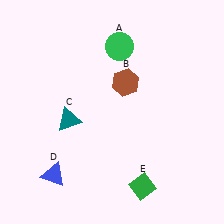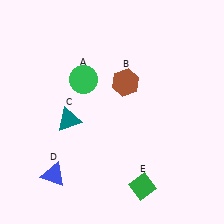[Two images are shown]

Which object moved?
The green circle (A) moved left.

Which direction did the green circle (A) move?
The green circle (A) moved left.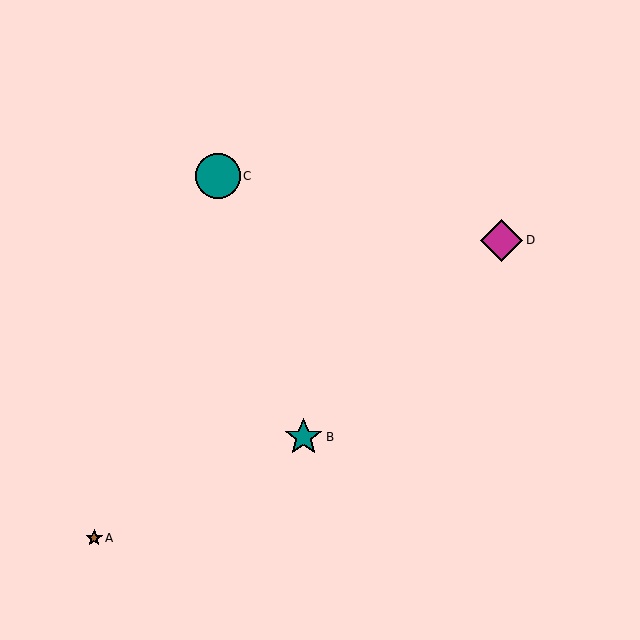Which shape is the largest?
The teal circle (labeled C) is the largest.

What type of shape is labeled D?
Shape D is a magenta diamond.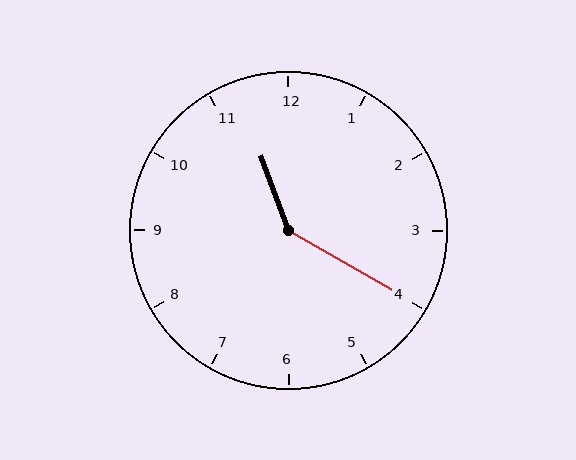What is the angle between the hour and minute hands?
Approximately 140 degrees.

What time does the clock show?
11:20.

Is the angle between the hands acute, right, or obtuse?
It is obtuse.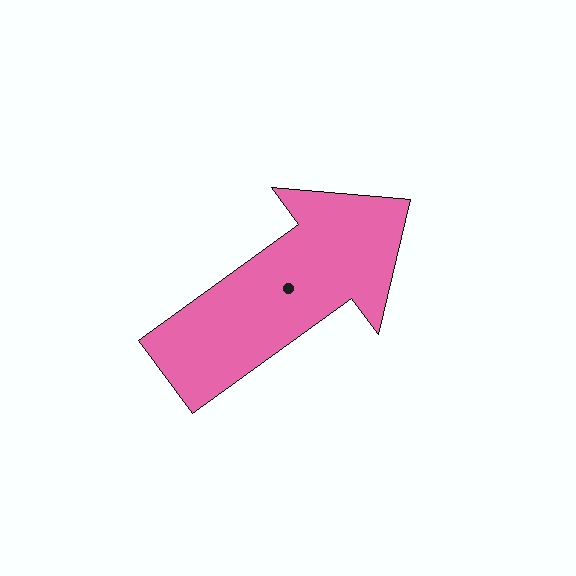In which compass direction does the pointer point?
Northeast.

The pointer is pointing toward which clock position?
Roughly 2 o'clock.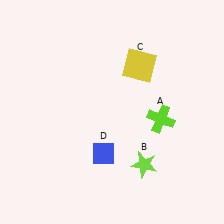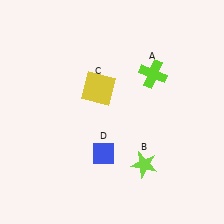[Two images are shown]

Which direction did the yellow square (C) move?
The yellow square (C) moved left.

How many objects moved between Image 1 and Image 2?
2 objects moved between the two images.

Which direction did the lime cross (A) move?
The lime cross (A) moved up.